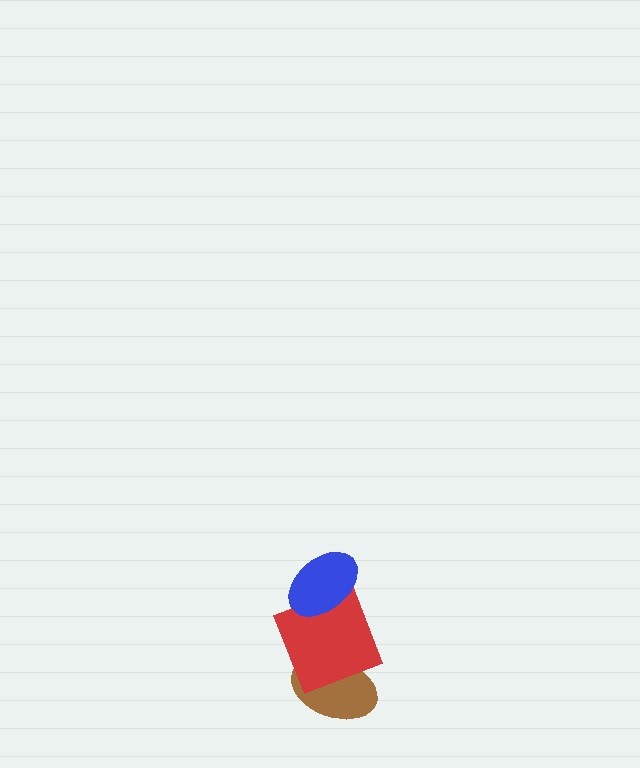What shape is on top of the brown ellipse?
The red square is on top of the brown ellipse.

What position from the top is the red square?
The red square is 2nd from the top.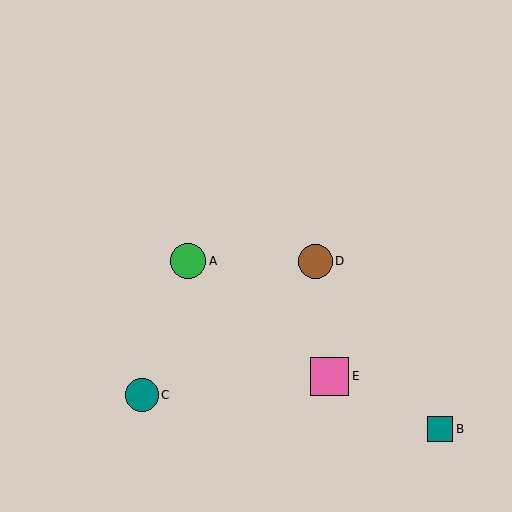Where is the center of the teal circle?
The center of the teal circle is at (142, 395).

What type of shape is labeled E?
Shape E is a pink square.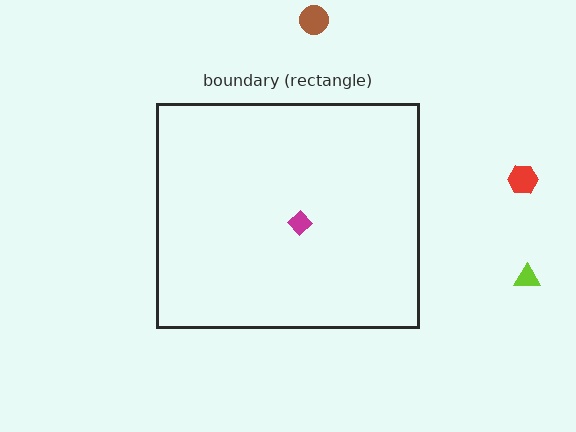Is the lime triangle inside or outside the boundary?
Outside.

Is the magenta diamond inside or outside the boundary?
Inside.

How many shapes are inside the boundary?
1 inside, 3 outside.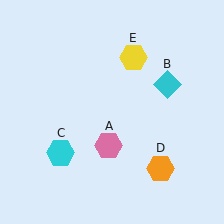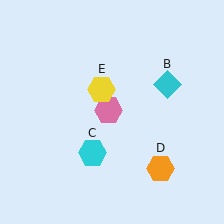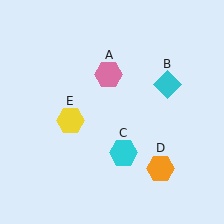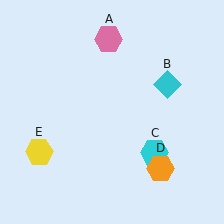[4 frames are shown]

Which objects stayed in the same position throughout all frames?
Cyan diamond (object B) and orange hexagon (object D) remained stationary.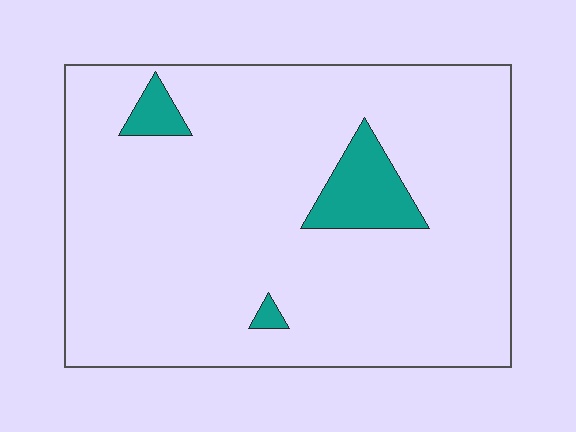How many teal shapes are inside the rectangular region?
3.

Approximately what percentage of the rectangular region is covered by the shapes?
Approximately 10%.